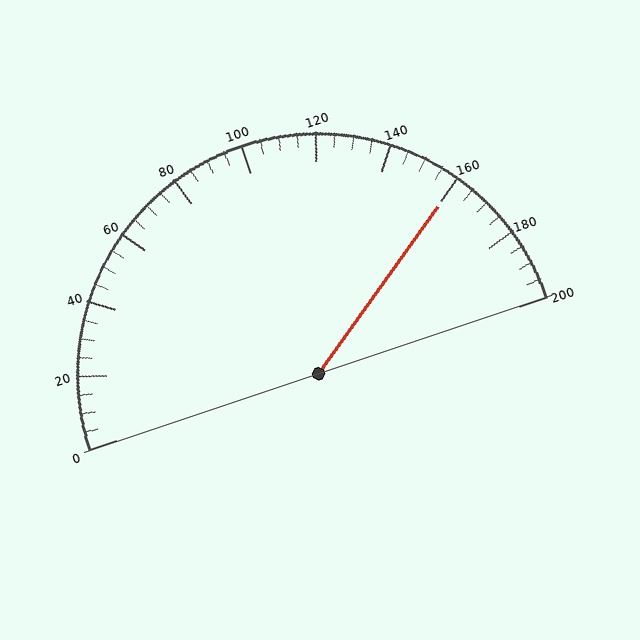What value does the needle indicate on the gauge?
The needle indicates approximately 160.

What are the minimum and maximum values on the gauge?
The gauge ranges from 0 to 200.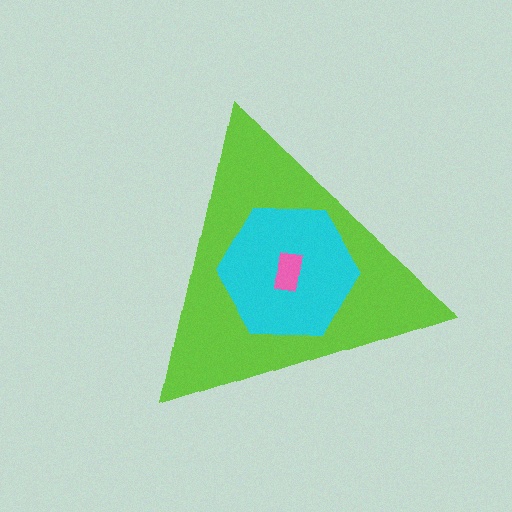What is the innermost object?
The pink rectangle.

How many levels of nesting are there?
3.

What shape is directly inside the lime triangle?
The cyan hexagon.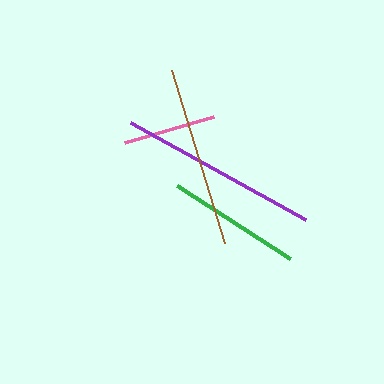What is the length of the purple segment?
The purple segment is approximately 200 pixels long.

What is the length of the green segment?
The green segment is approximately 134 pixels long.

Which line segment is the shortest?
The pink line is the shortest at approximately 93 pixels.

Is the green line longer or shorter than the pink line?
The green line is longer than the pink line.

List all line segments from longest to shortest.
From longest to shortest: purple, brown, green, pink.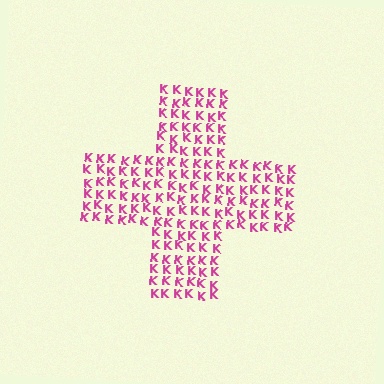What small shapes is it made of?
It is made of small letter K's.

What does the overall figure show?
The overall figure shows a cross.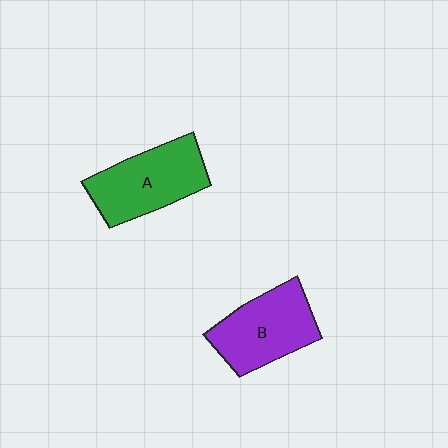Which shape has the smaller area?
Shape B (purple).